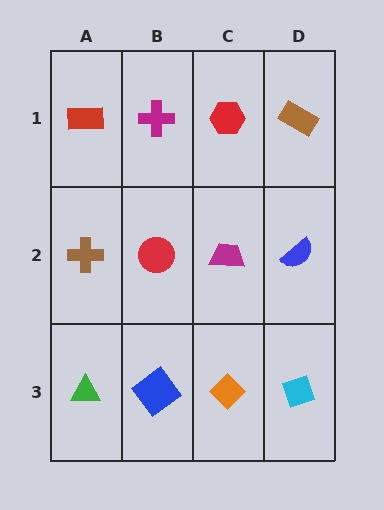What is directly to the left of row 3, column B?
A green triangle.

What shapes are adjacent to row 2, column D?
A brown rectangle (row 1, column D), a cyan diamond (row 3, column D), a magenta trapezoid (row 2, column C).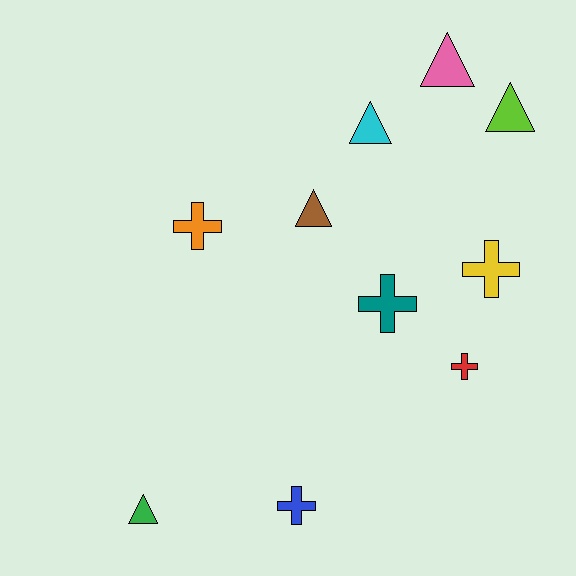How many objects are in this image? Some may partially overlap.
There are 10 objects.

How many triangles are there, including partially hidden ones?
There are 5 triangles.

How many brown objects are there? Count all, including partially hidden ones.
There is 1 brown object.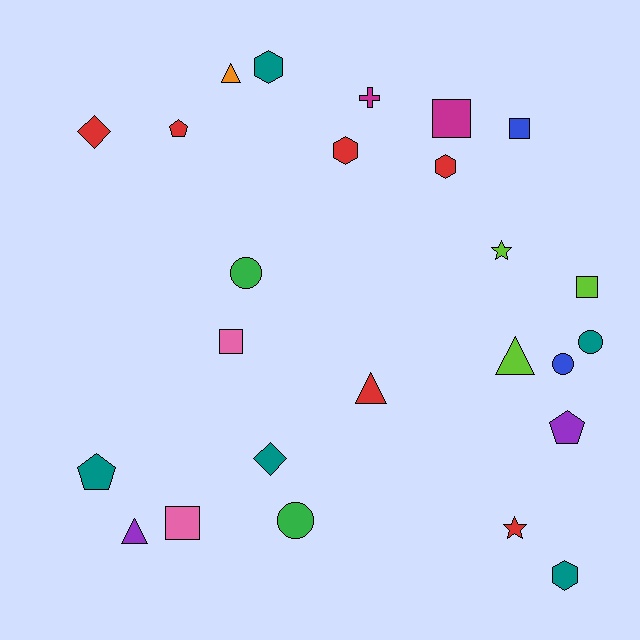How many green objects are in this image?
There are 2 green objects.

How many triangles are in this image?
There are 4 triangles.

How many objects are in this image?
There are 25 objects.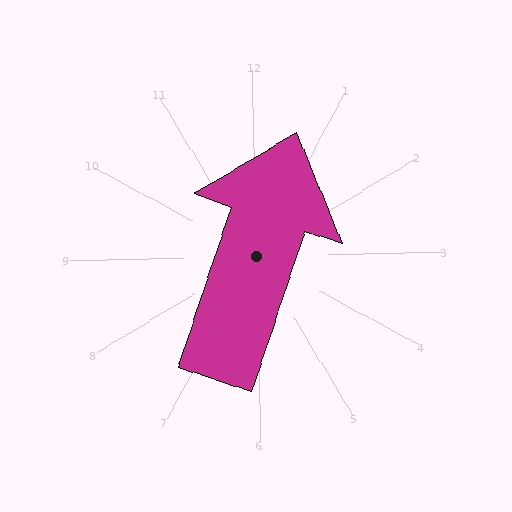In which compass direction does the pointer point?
North.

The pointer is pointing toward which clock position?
Roughly 1 o'clock.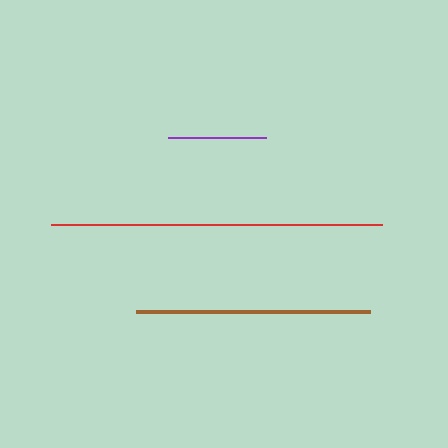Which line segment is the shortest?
The purple line is the shortest at approximately 98 pixels.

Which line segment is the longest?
The red line is the longest at approximately 331 pixels.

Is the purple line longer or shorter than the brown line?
The brown line is longer than the purple line.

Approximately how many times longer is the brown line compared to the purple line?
The brown line is approximately 2.4 times the length of the purple line.